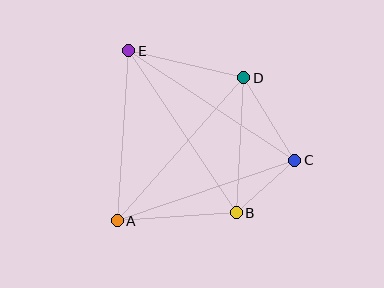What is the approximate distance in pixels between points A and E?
The distance between A and E is approximately 171 pixels.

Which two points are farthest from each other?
Points C and E are farthest from each other.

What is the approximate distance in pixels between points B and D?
The distance between B and D is approximately 135 pixels.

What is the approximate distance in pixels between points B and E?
The distance between B and E is approximately 195 pixels.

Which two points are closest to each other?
Points B and C are closest to each other.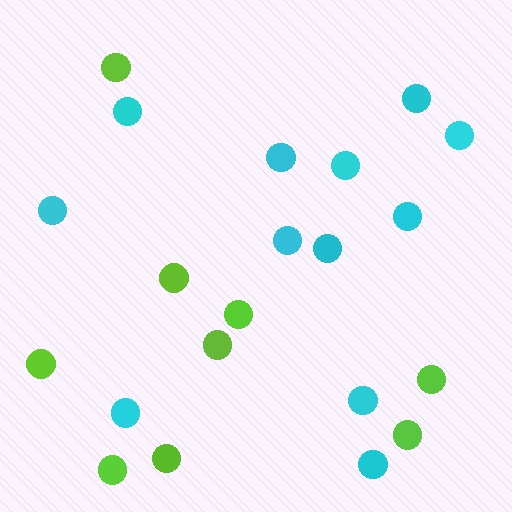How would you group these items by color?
There are 2 groups: one group of lime circles (9) and one group of cyan circles (12).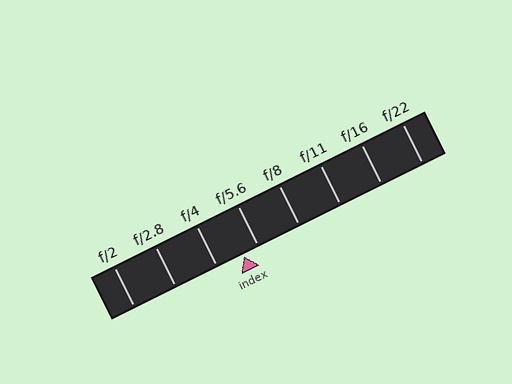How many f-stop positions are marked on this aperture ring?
There are 8 f-stop positions marked.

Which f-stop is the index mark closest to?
The index mark is closest to f/5.6.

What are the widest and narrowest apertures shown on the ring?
The widest aperture shown is f/2 and the narrowest is f/22.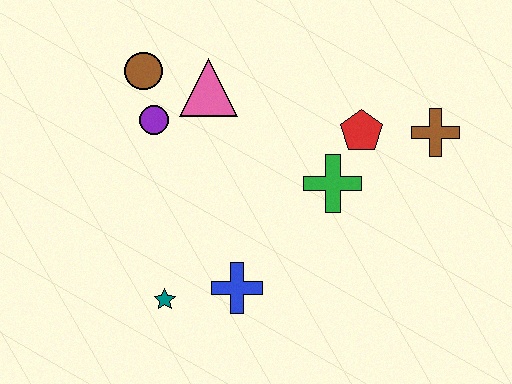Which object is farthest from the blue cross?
The brown cross is farthest from the blue cross.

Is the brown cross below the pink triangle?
Yes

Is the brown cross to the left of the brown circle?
No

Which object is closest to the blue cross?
The teal star is closest to the blue cross.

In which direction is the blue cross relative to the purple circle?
The blue cross is below the purple circle.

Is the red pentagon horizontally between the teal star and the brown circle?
No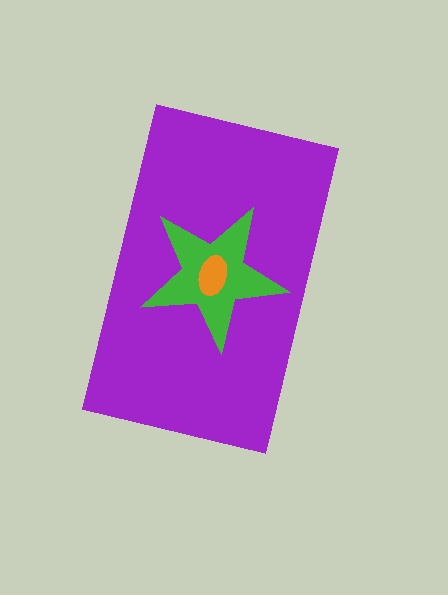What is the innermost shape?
The orange ellipse.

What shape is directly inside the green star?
The orange ellipse.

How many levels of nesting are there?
3.